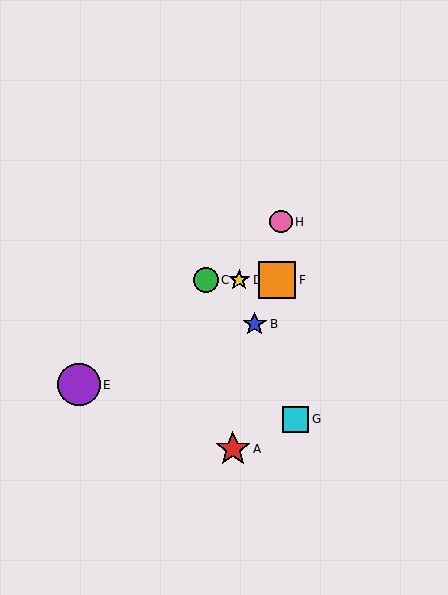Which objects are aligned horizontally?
Objects C, D, F are aligned horizontally.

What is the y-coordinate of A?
Object A is at y≈449.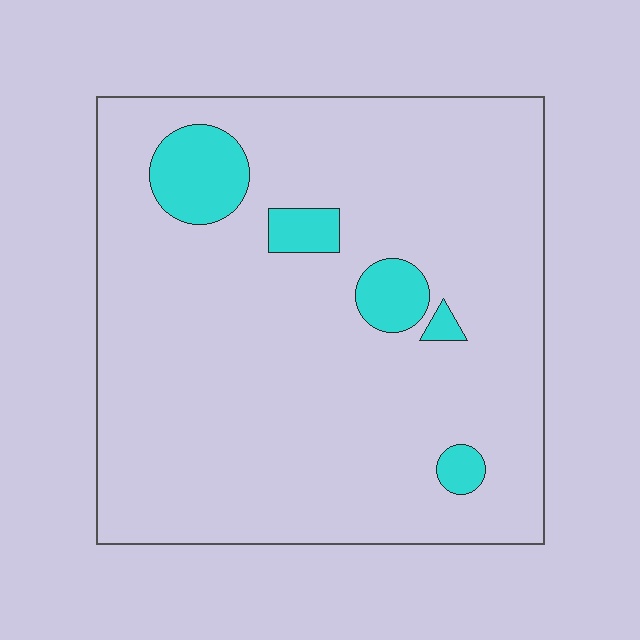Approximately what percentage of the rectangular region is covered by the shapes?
Approximately 10%.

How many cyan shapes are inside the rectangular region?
5.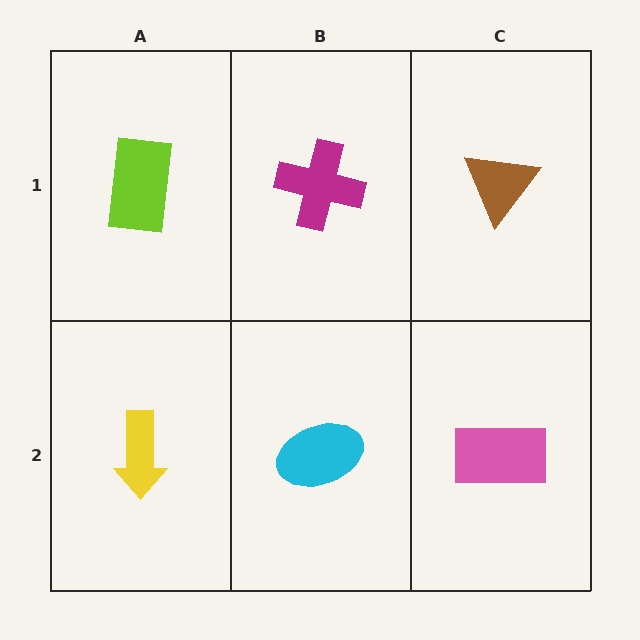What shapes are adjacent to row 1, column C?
A pink rectangle (row 2, column C), a magenta cross (row 1, column B).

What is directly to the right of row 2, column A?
A cyan ellipse.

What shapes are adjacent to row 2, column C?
A brown triangle (row 1, column C), a cyan ellipse (row 2, column B).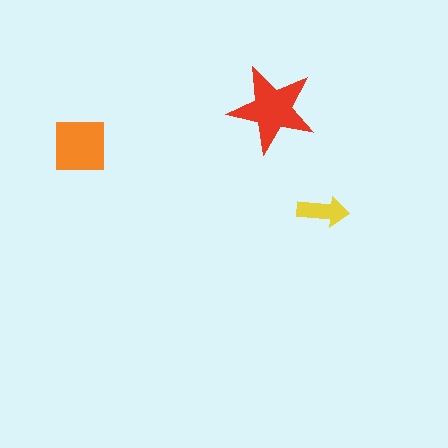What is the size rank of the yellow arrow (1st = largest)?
3rd.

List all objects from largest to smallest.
The red star, the orange square, the yellow arrow.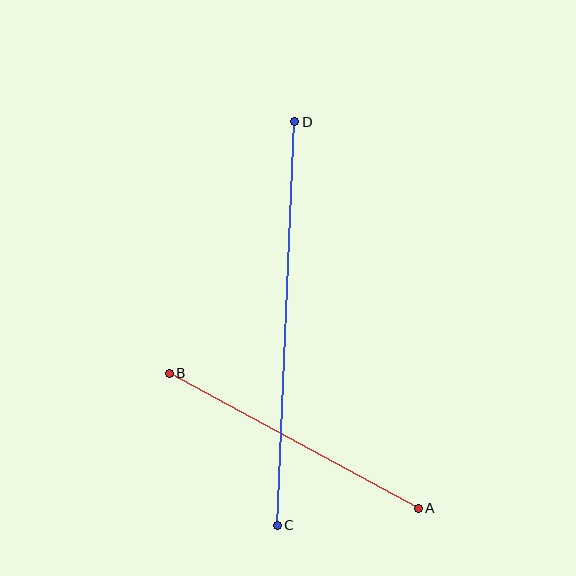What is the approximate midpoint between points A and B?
The midpoint is at approximately (294, 441) pixels.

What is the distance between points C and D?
The distance is approximately 404 pixels.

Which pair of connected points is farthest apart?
Points C and D are farthest apart.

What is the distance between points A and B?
The distance is approximately 283 pixels.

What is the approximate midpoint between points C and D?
The midpoint is at approximately (286, 324) pixels.